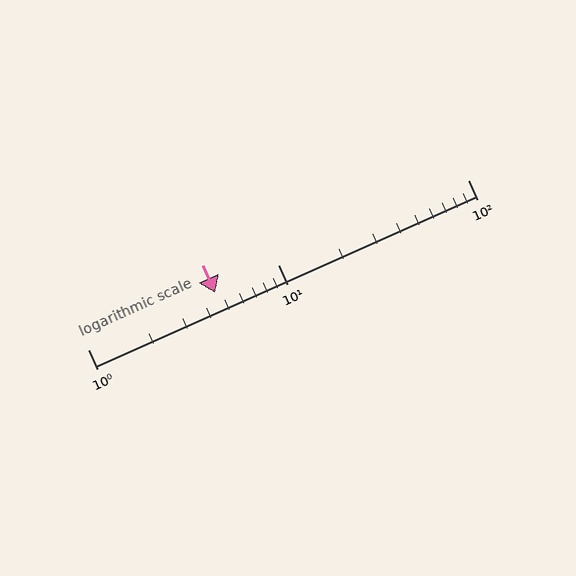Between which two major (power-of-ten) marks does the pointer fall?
The pointer is between 1 and 10.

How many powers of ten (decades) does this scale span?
The scale spans 2 decades, from 1 to 100.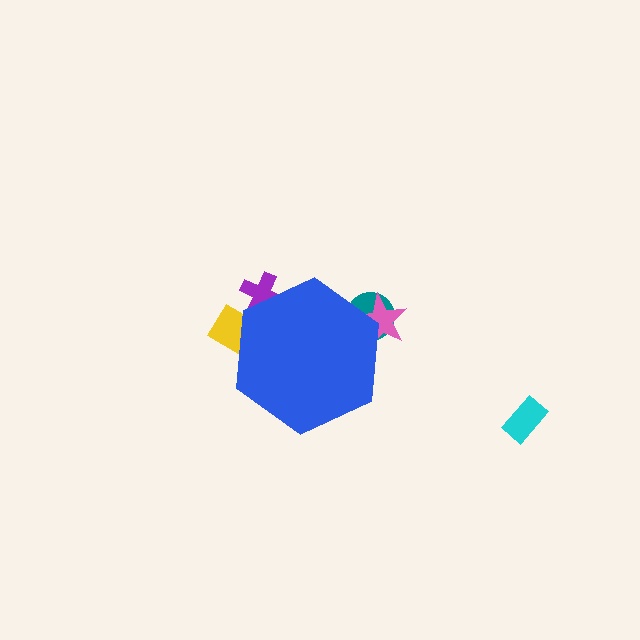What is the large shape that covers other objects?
A blue hexagon.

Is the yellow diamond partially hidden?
Yes, the yellow diamond is partially hidden behind the blue hexagon.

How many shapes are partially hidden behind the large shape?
4 shapes are partially hidden.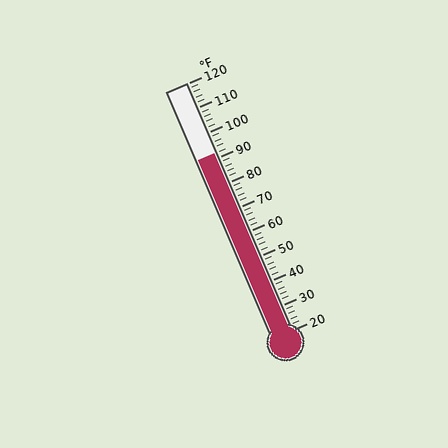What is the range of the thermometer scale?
The thermometer scale ranges from 20°F to 120°F.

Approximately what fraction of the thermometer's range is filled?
The thermometer is filled to approximately 70% of its range.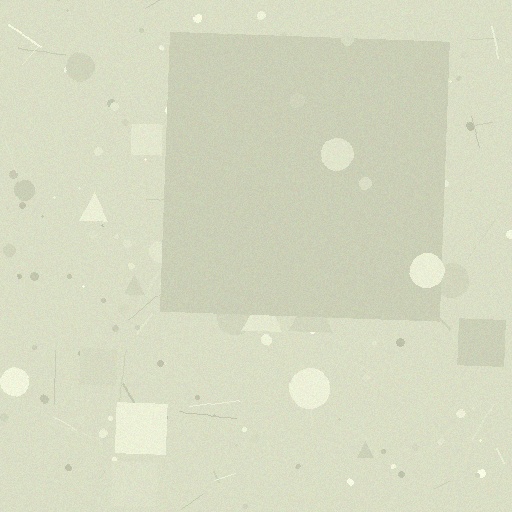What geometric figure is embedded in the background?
A square is embedded in the background.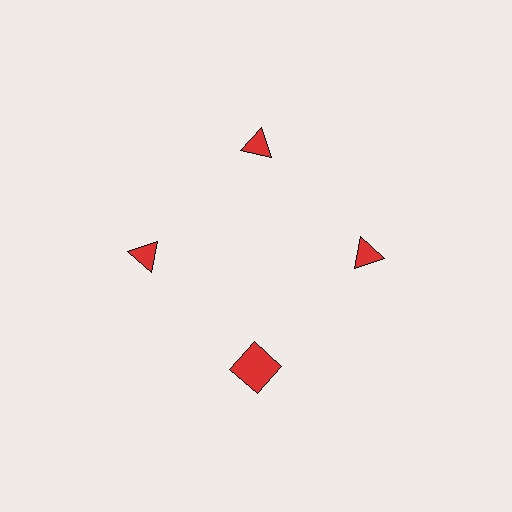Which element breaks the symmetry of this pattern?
The red square at roughly the 6 o'clock position breaks the symmetry. All other shapes are red triangles.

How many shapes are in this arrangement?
There are 4 shapes arranged in a ring pattern.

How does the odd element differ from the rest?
It has a different shape: square instead of triangle.